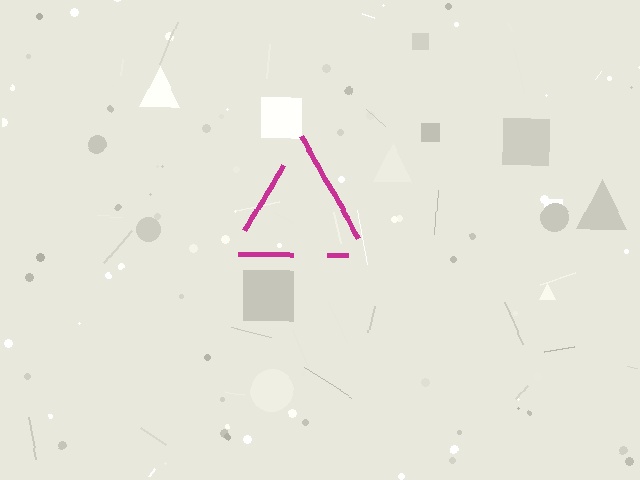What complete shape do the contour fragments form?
The contour fragments form a triangle.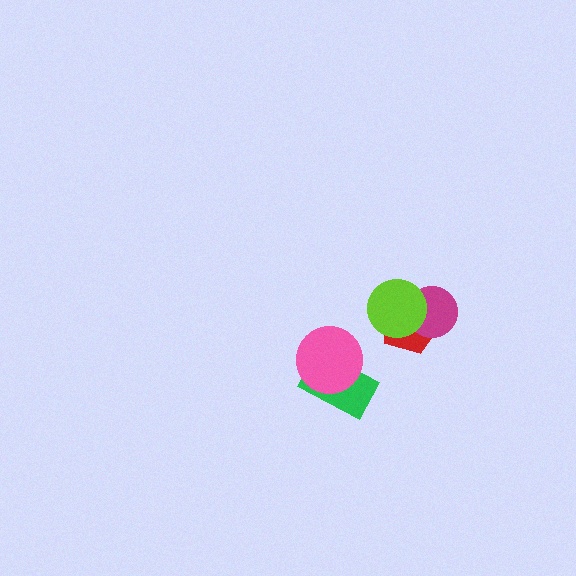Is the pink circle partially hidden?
No, no other shape covers it.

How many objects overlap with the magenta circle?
2 objects overlap with the magenta circle.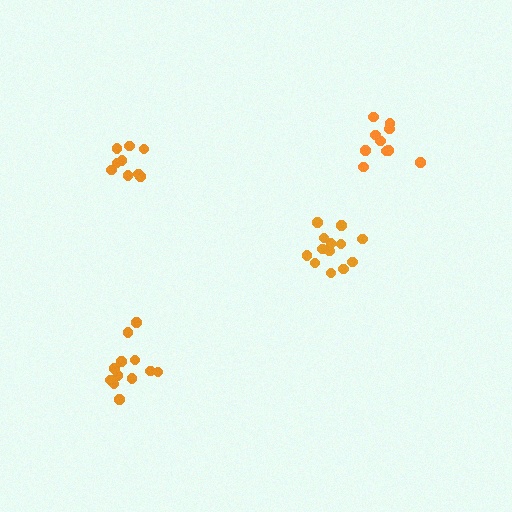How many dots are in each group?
Group 1: 14 dots, Group 2: 12 dots, Group 3: 10 dots, Group 4: 9 dots (45 total).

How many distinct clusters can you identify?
There are 4 distinct clusters.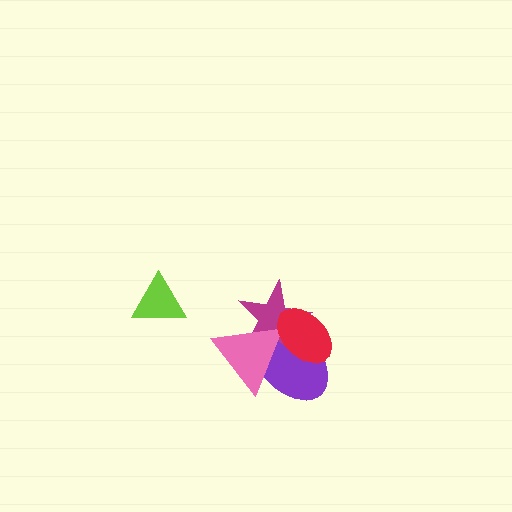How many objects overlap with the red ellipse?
3 objects overlap with the red ellipse.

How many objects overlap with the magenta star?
3 objects overlap with the magenta star.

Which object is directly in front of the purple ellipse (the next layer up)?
The magenta star is directly in front of the purple ellipse.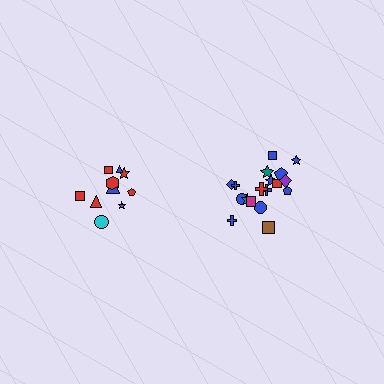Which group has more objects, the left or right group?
The right group.